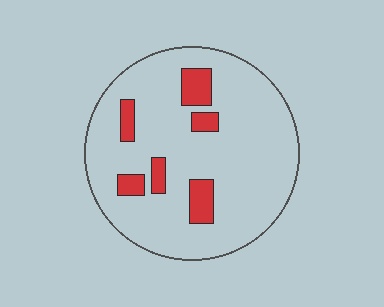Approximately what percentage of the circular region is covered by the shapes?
Approximately 15%.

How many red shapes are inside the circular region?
6.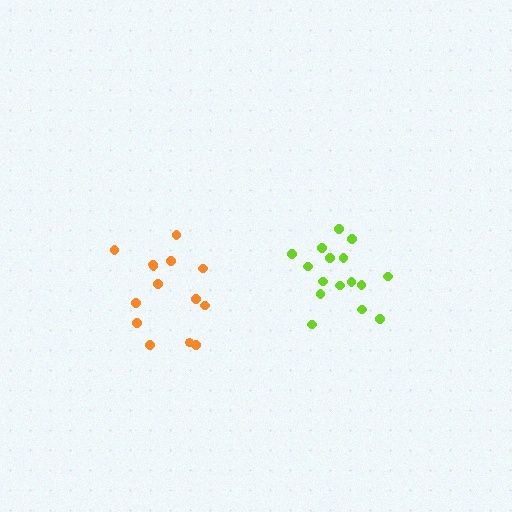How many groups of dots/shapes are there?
There are 2 groups.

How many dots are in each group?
Group 1: 14 dots, Group 2: 16 dots (30 total).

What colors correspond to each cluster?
The clusters are colored: orange, lime.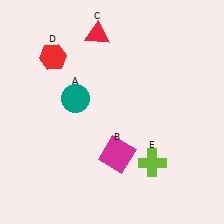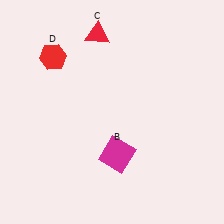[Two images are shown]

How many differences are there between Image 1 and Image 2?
There are 2 differences between the two images.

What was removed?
The teal circle (A), the lime cross (E) were removed in Image 2.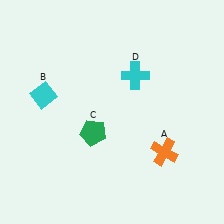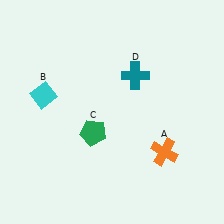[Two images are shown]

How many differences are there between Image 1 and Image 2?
There is 1 difference between the two images.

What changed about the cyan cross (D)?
In Image 1, D is cyan. In Image 2, it changed to teal.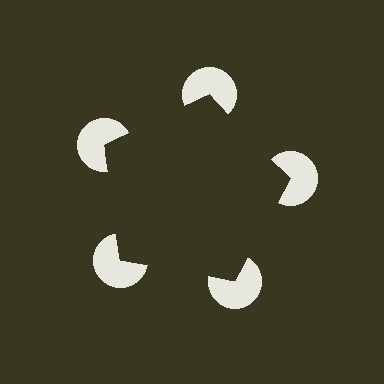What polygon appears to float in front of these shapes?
An illusory pentagon — its edges are inferred from the aligned wedge cuts in the pac-man discs, not physically drawn.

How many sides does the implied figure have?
5 sides.